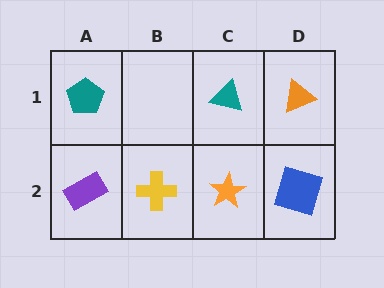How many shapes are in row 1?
3 shapes.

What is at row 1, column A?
A teal pentagon.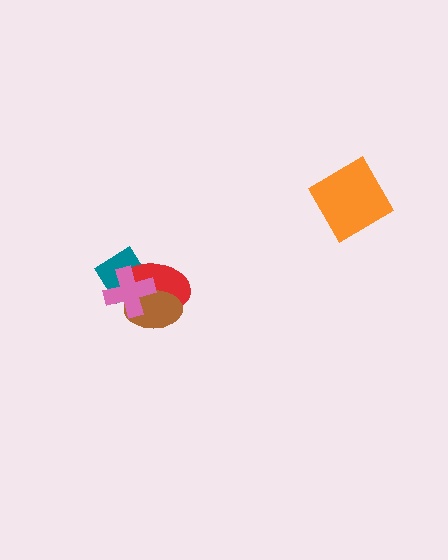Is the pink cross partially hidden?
No, no other shape covers it.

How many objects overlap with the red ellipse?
3 objects overlap with the red ellipse.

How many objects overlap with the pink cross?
3 objects overlap with the pink cross.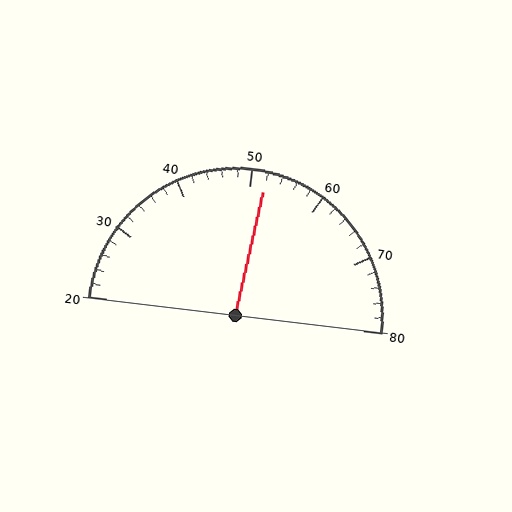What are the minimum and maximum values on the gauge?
The gauge ranges from 20 to 80.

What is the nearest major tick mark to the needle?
The nearest major tick mark is 50.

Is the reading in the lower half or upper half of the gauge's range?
The reading is in the upper half of the range (20 to 80).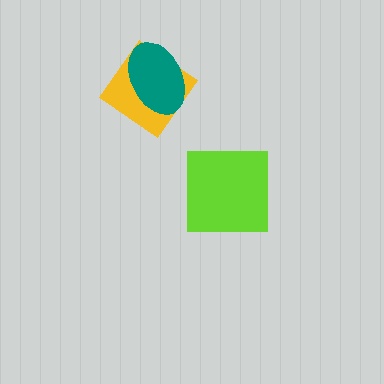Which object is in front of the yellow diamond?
The teal ellipse is in front of the yellow diamond.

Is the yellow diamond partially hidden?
Yes, it is partially covered by another shape.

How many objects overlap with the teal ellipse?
1 object overlaps with the teal ellipse.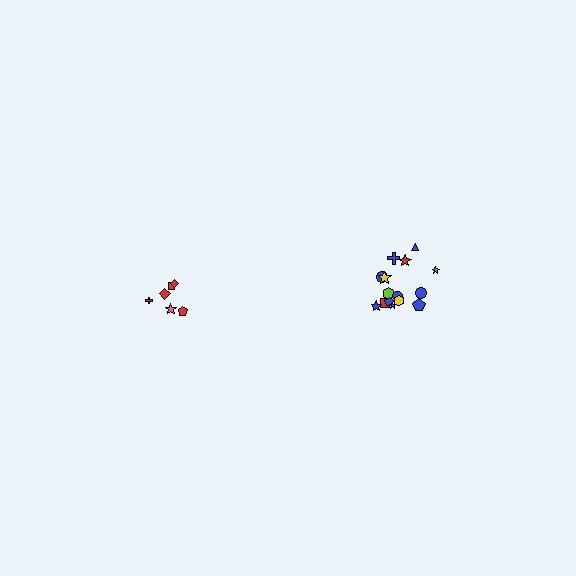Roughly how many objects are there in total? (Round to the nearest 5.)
Roughly 20 objects in total.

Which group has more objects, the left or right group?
The right group.